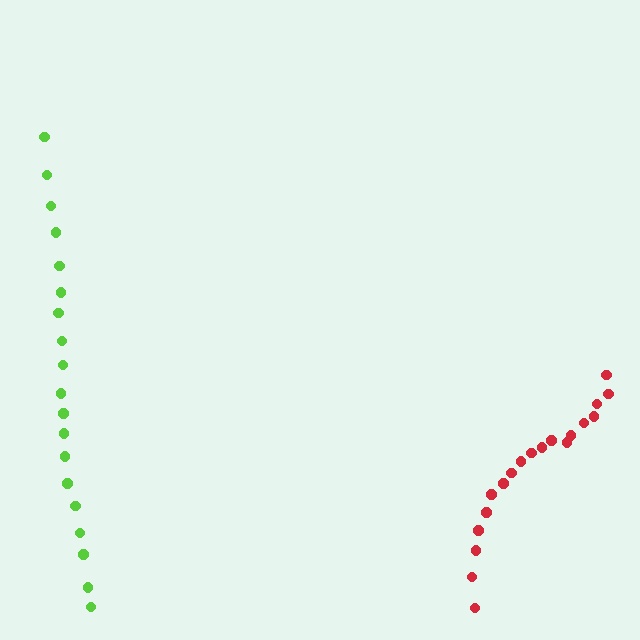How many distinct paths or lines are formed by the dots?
There are 2 distinct paths.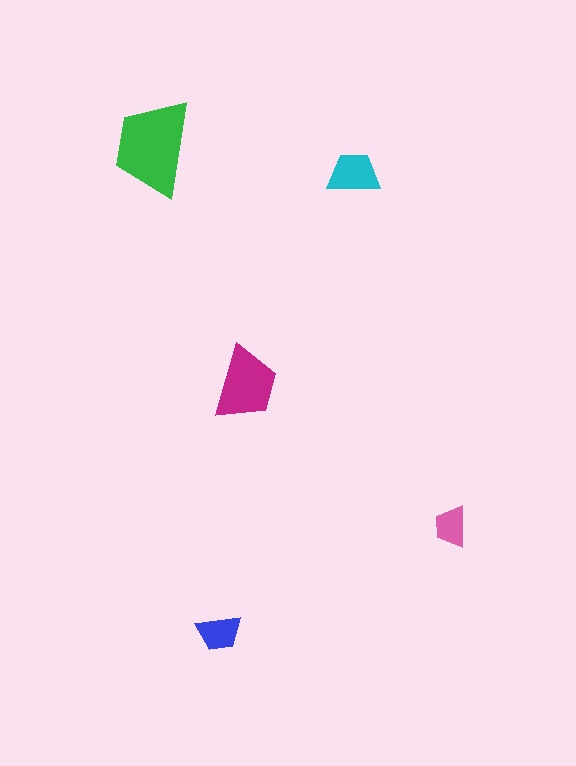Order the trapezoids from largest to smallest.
the green one, the magenta one, the cyan one, the blue one, the pink one.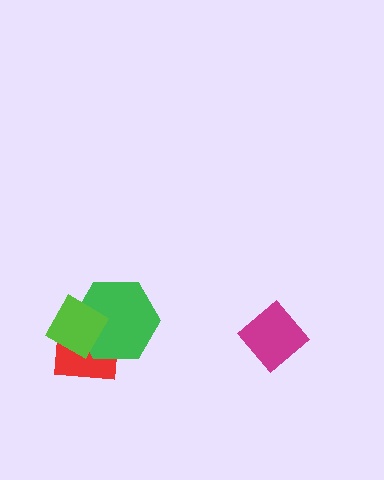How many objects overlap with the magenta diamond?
0 objects overlap with the magenta diamond.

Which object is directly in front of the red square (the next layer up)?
The green hexagon is directly in front of the red square.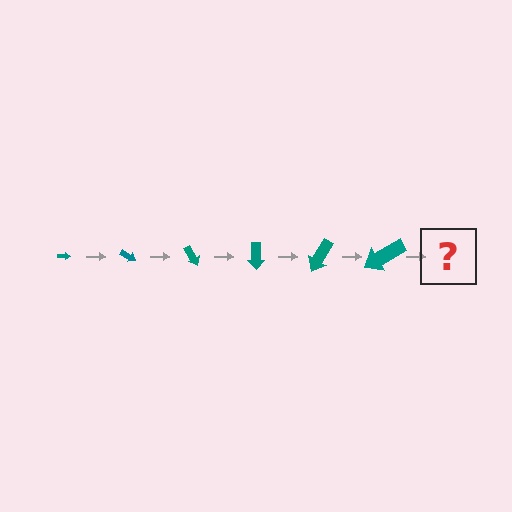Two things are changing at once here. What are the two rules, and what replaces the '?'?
The two rules are that the arrow grows larger each step and it rotates 30 degrees each step. The '?' should be an arrow, larger than the previous one and rotated 180 degrees from the start.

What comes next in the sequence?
The next element should be an arrow, larger than the previous one and rotated 180 degrees from the start.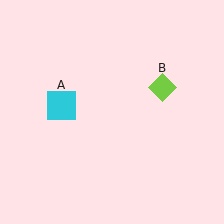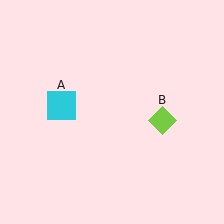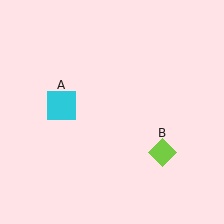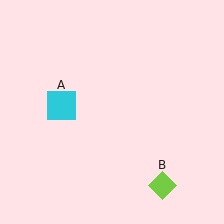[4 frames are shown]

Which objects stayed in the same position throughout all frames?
Cyan square (object A) remained stationary.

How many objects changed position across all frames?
1 object changed position: lime diamond (object B).